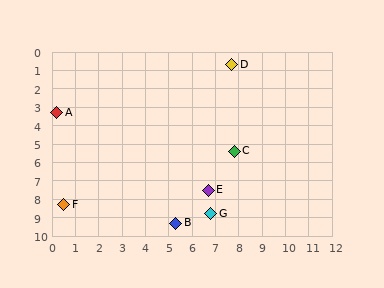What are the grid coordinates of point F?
Point F is at approximately (0.5, 8.3).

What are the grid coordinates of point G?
Point G is at approximately (6.8, 8.8).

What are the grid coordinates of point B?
Point B is at approximately (5.3, 9.3).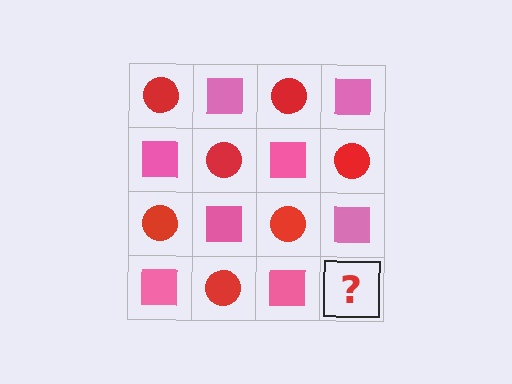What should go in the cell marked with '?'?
The missing cell should contain a red circle.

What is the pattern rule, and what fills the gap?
The rule is that it alternates red circle and pink square in a checkerboard pattern. The gap should be filled with a red circle.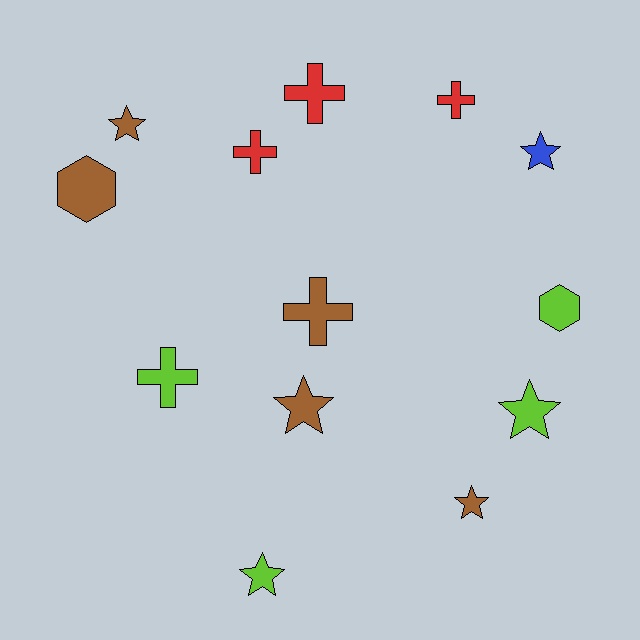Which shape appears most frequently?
Star, with 6 objects.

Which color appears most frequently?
Brown, with 5 objects.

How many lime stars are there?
There are 2 lime stars.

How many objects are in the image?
There are 13 objects.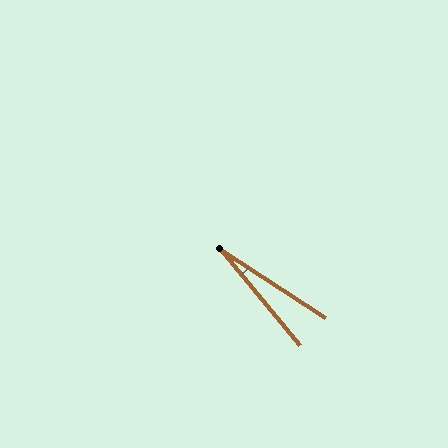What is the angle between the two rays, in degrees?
Approximately 17 degrees.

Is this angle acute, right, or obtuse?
It is acute.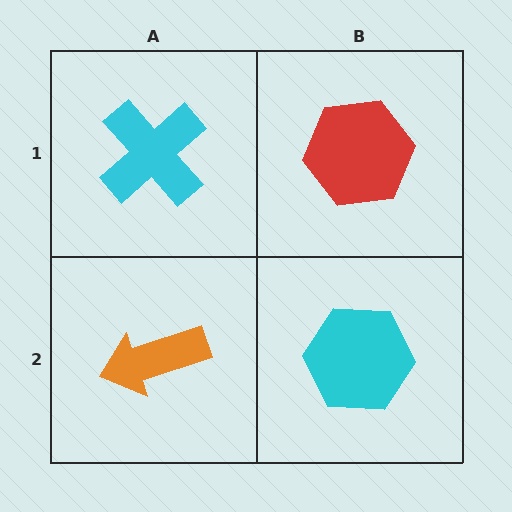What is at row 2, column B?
A cyan hexagon.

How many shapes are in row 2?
2 shapes.